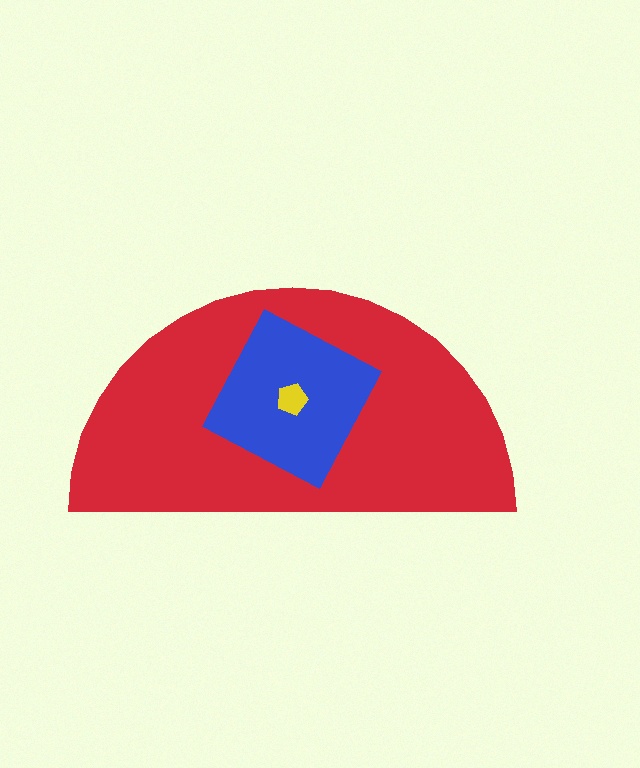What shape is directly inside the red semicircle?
The blue square.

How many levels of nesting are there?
3.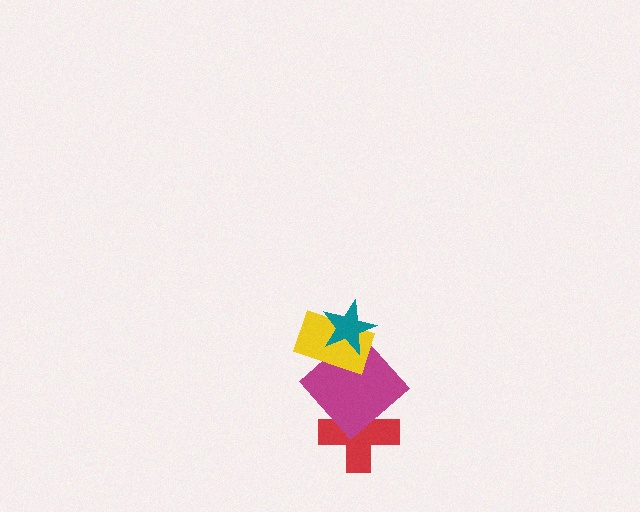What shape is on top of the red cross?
The magenta diamond is on top of the red cross.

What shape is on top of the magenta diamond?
The yellow rectangle is on top of the magenta diamond.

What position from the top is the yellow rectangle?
The yellow rectangle is 2nd from the top.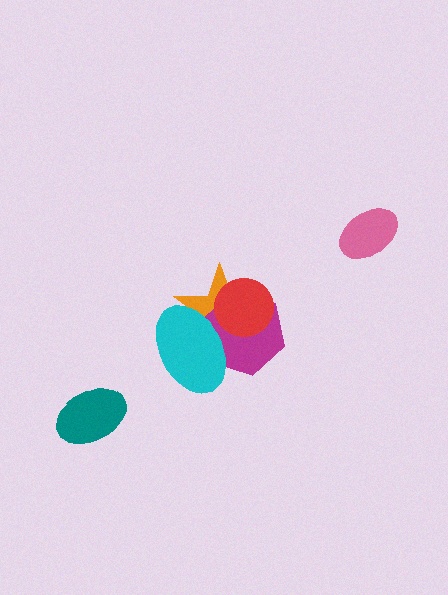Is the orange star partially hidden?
Yes, it is partially covered by another shape.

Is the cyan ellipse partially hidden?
Yes, it is partially covered by another shape.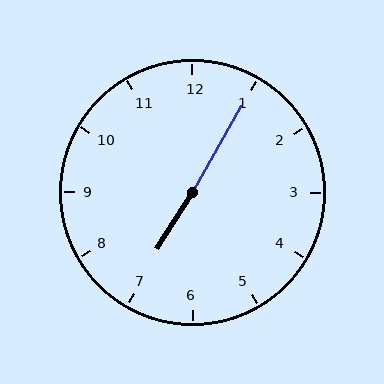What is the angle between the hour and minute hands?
Approximately 178 degrees.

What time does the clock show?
7:05.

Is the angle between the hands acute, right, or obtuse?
It is obtuse.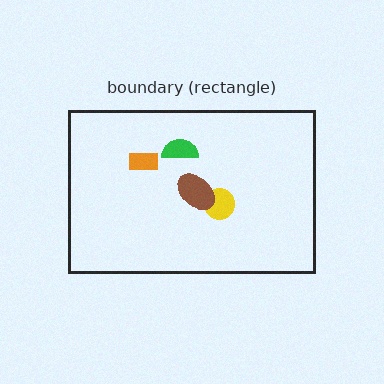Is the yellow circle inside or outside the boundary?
Inside.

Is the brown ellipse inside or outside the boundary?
Inside.